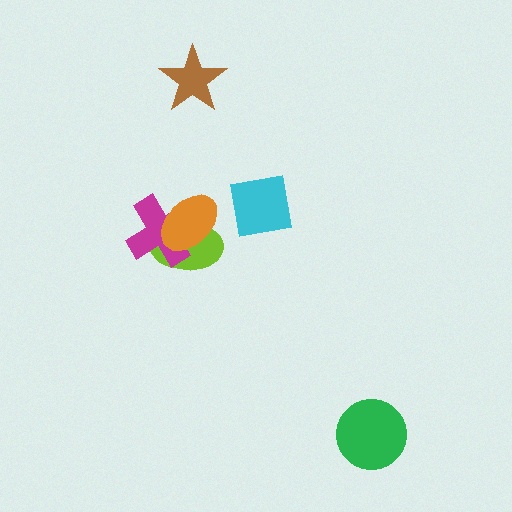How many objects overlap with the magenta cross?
2 objects overlap with the magenta cross.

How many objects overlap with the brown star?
0 objects overlap with the brown star.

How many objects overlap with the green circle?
0 objects overlap with the green circle.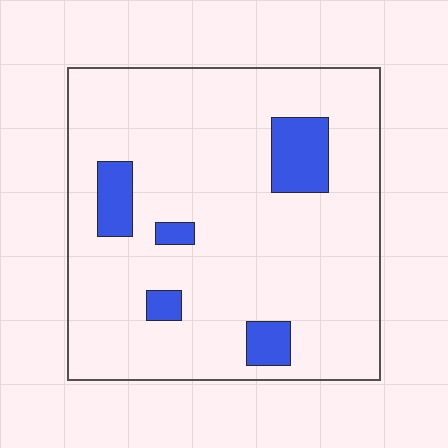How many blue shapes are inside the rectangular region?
5.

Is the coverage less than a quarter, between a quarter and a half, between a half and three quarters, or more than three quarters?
Less than a quarter.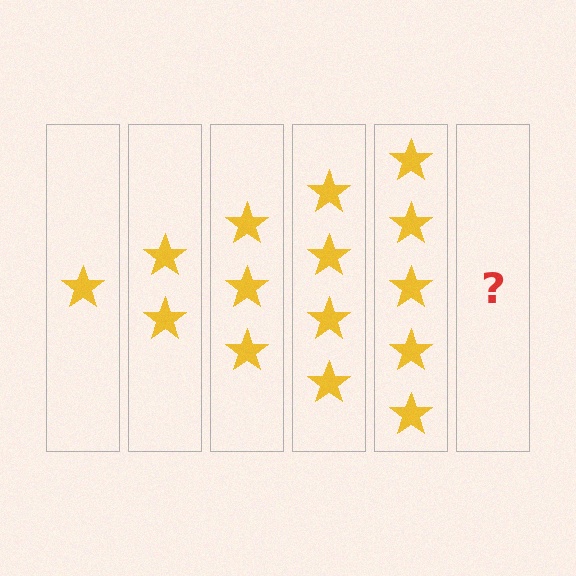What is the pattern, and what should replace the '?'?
The pattern is that each step adds one more star. The '?' should be 6 stars.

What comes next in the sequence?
The next element should be 6 stars.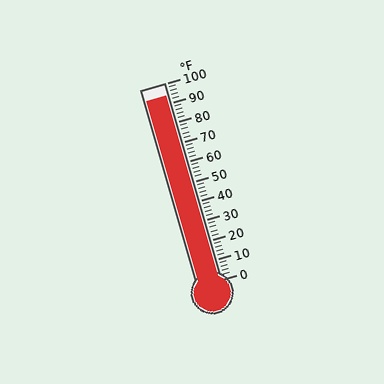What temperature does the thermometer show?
The thermometer shows approximately 94°F.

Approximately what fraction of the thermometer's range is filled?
The thermometer is filled to approximately 95% of its range.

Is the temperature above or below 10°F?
The temperature is above 10°F.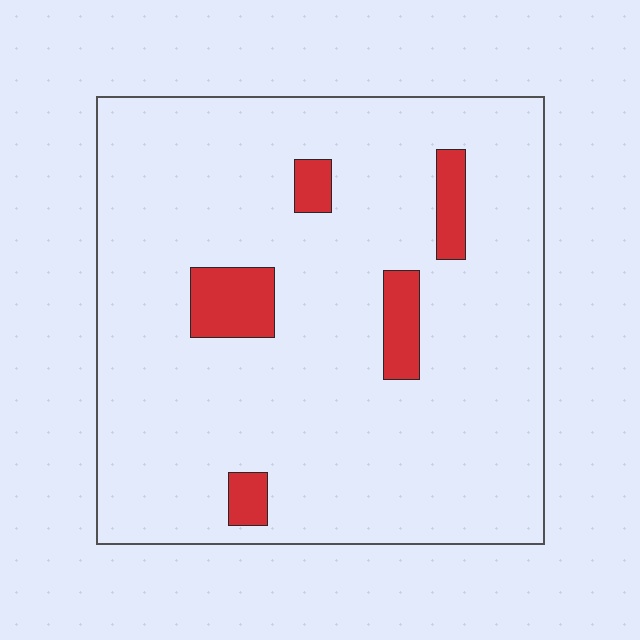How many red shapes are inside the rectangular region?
5.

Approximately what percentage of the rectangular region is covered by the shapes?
Approximately 10%.